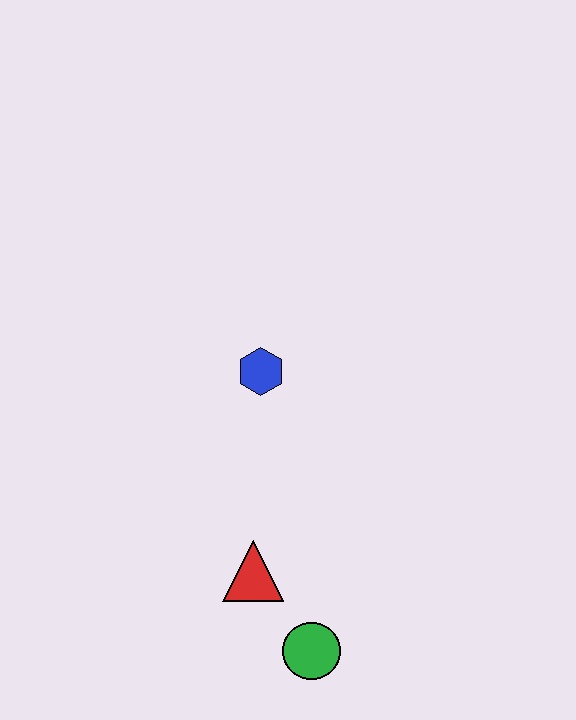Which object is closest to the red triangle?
The green circle is closest to the red triangle.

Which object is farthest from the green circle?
The blue hexagon is farthest from the green circle.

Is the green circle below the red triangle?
Yes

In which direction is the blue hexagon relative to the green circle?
The blue hexagon is above the green circle.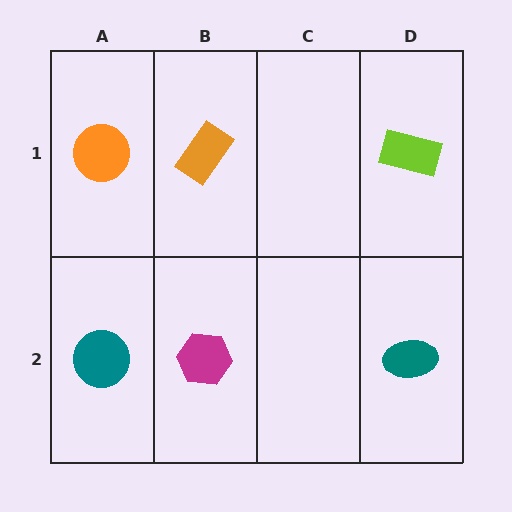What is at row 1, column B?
An orange rectangle.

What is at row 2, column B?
A magenta hexagon.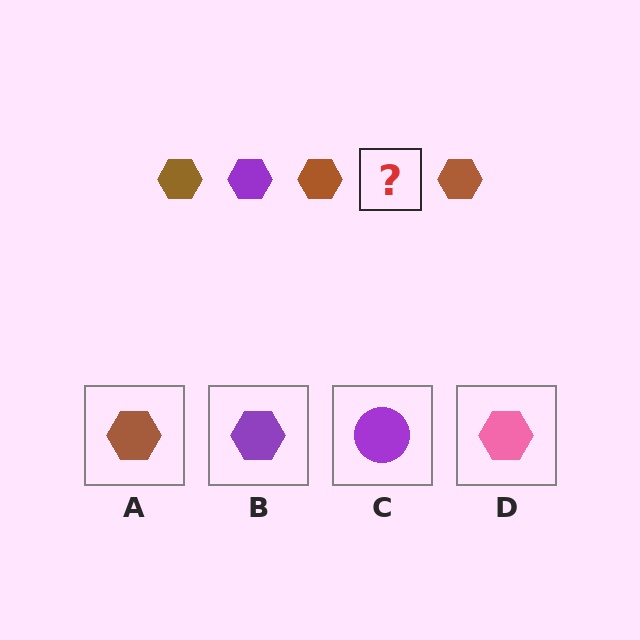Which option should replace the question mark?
Option B.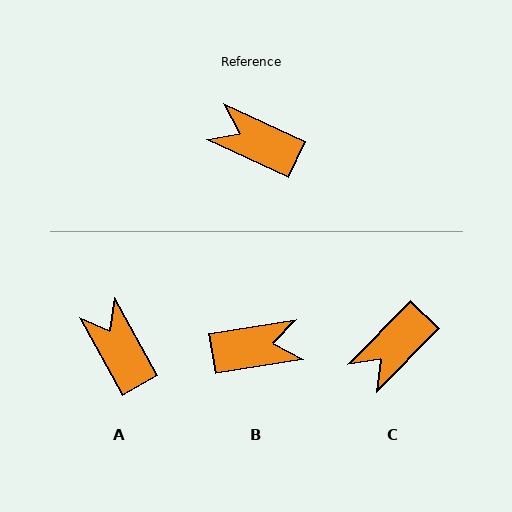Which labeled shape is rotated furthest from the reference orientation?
B, about 146 degrees away.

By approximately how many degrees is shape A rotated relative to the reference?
Approximately 36 degrees clockwise.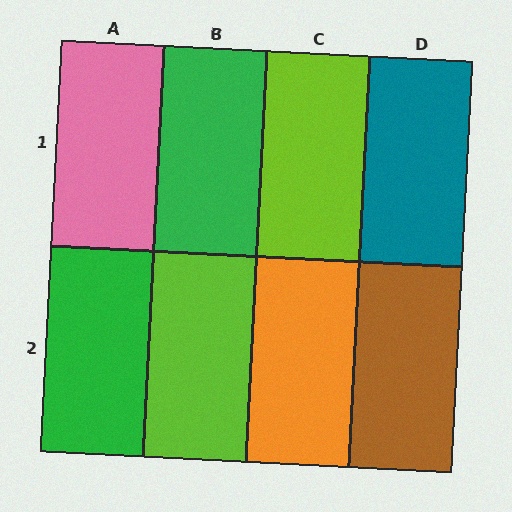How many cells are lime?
2 cells are lime.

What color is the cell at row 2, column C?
Orange.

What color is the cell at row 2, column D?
Brown.